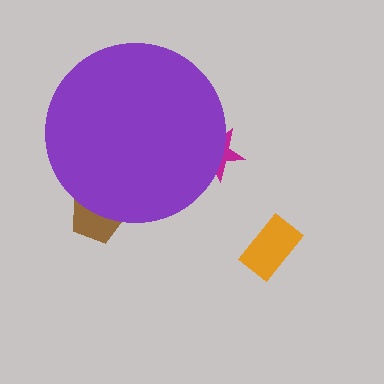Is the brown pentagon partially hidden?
Yes, the brown pentagon is partially hidden behind the purple circle.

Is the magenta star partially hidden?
Yes, the magenta star is partially hidden behind the purple circle.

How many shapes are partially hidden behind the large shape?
2 shapes are partially hidden.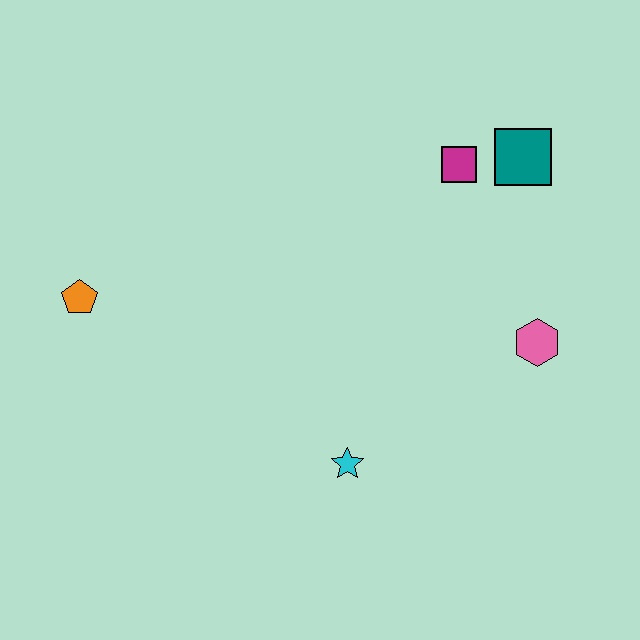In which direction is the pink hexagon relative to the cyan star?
The pink hexagon is to the right of the cyan star.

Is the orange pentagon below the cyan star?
No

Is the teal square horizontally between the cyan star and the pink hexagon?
Yes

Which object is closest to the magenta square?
The teal square is closest to the magenta square.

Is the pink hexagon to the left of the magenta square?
No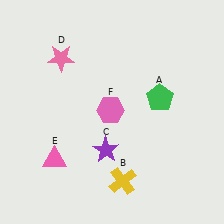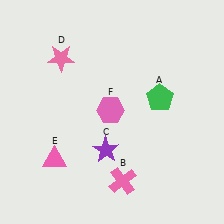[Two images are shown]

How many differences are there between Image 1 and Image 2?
There is 1 difference between the two images.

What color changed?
The cross (B) changed from yellow in Image 1 to pink in Image 2.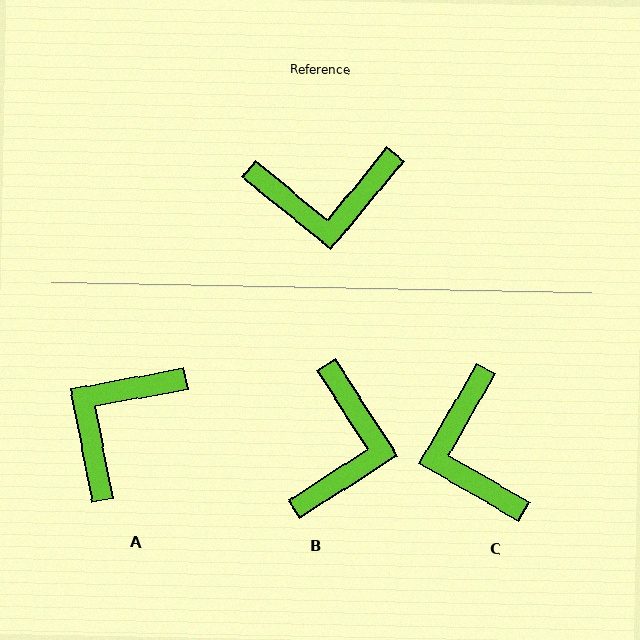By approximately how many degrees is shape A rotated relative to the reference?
Approximately 130 degrees clockwise.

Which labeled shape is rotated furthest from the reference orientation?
A, about 130 degrees away.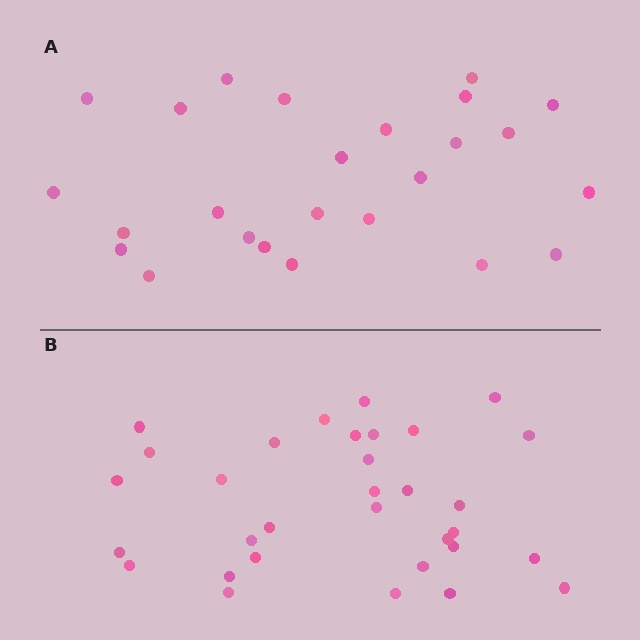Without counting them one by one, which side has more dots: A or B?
Region B (the bottom region) has more dots.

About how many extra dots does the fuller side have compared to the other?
Region B has roughly 8 or so more dots than region A.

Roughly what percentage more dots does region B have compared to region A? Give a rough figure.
About 30% more.